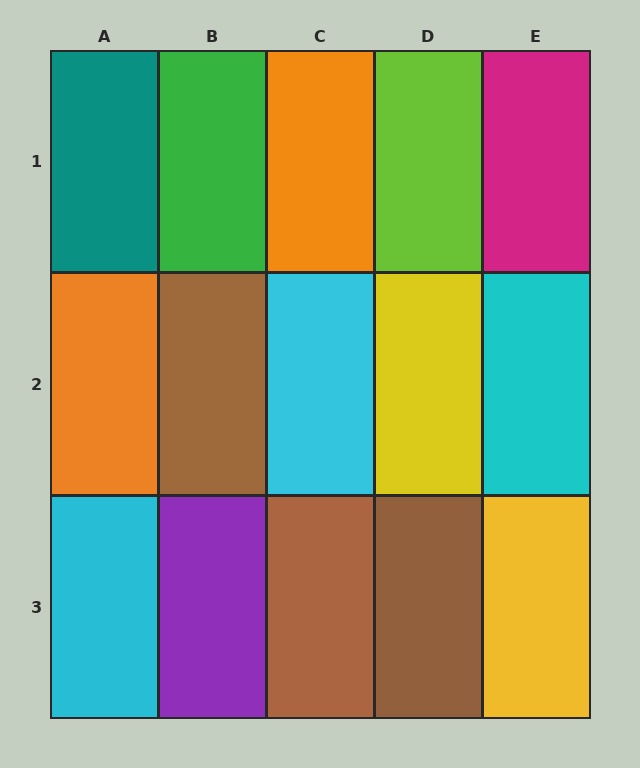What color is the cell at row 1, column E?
Magenta.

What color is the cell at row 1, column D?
Lime.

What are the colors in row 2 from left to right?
Orange, brown, cyan, yellow, cyan.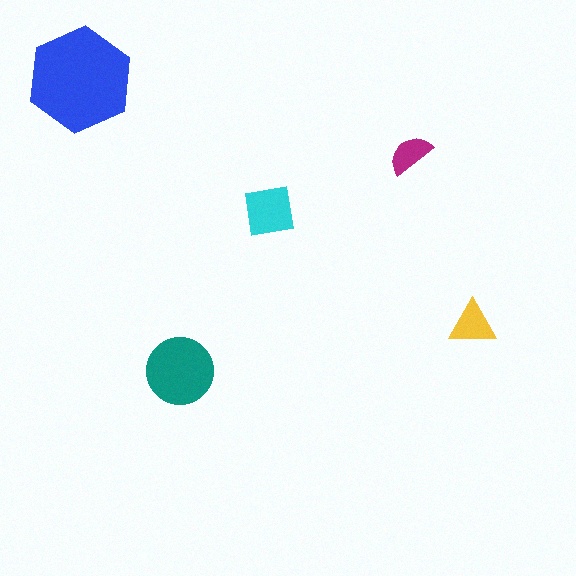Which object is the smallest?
The magenta semicircle.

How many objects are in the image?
There are 5 objects in the image.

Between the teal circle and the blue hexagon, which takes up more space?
The blue hexagon.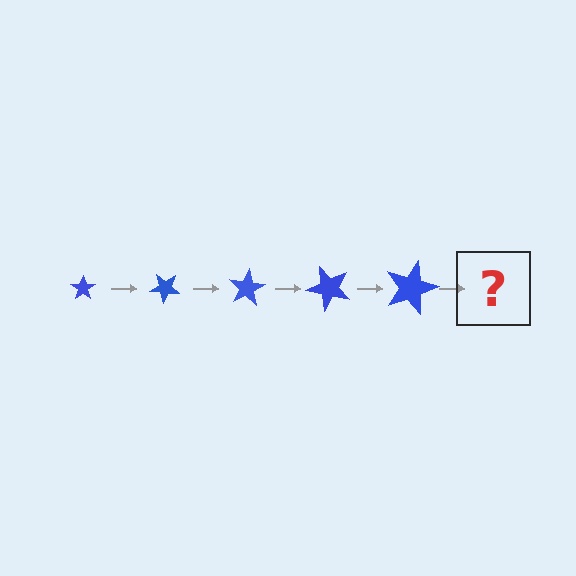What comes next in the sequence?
The next element should be a star, larger than the previous one and rotated 200 degrees from the start.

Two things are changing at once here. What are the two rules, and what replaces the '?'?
The two rules are that the star grows larger each step and it rotates 40 degrees each step. The '?' should be a star, larger than the previous one and rotated 200 degrees from the start.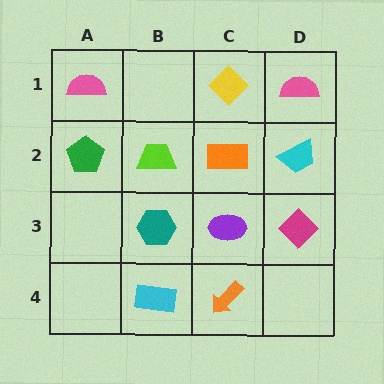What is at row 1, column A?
A pink semicircle.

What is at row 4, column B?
A cyan rectangle.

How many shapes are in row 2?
4 shapes.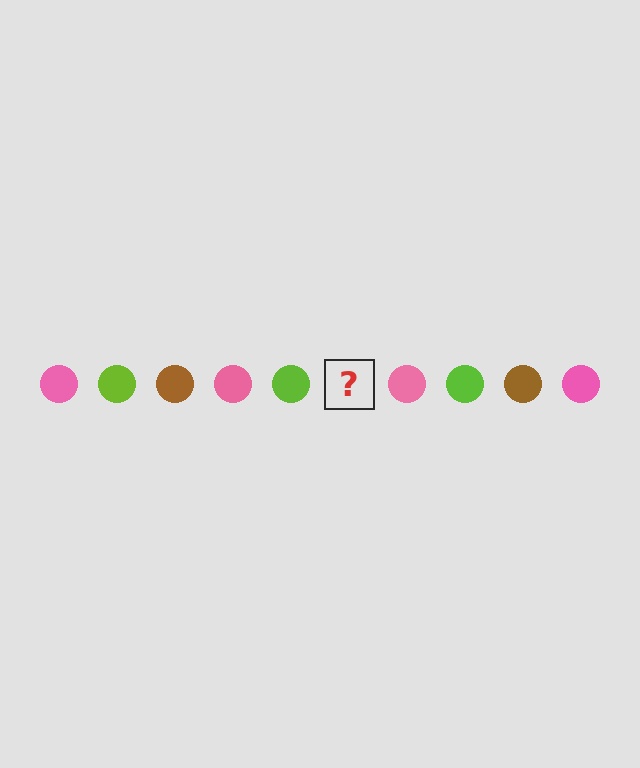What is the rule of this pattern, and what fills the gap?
The rule is that the pattern cycles through pink, lime, brown circles. The gap should be filled with a brown circle.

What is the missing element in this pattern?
The missing element is a brown circle.